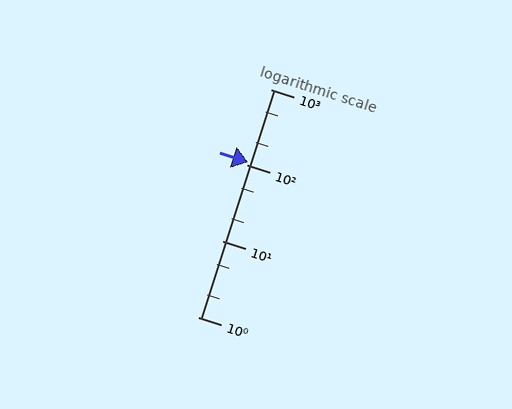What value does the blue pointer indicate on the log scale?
The pointer indicates approximately 110.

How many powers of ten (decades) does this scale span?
The scale spans 3 decades, from 1 to 1000.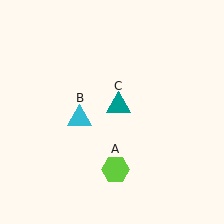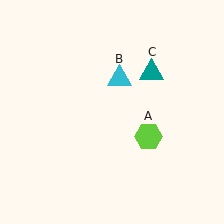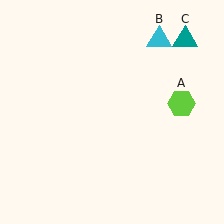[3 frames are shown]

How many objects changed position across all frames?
3 objects changed position: lime hexagon (object A), cyan triangle (object B), teal triangle (object C).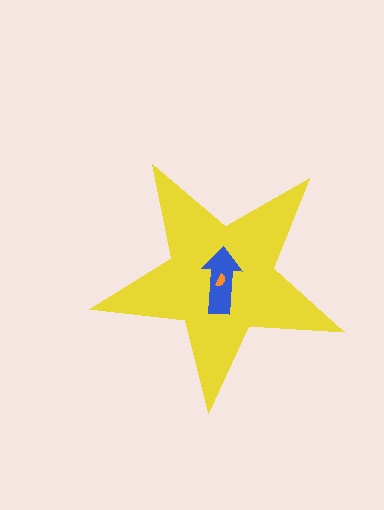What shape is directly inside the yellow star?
The blue arrow.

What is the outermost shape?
The yellow star.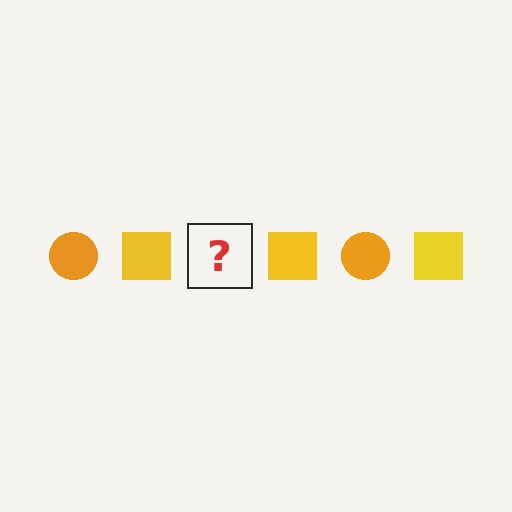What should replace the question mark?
The question mark should be replaced with an orange circle.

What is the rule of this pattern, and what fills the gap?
The rule is that the pattern alternates between orange circle and yellow square. The gap should be filled with an orange circle.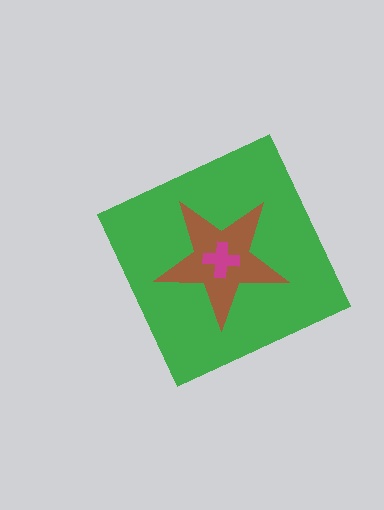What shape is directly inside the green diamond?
The brown star.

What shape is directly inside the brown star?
The magenta cross.